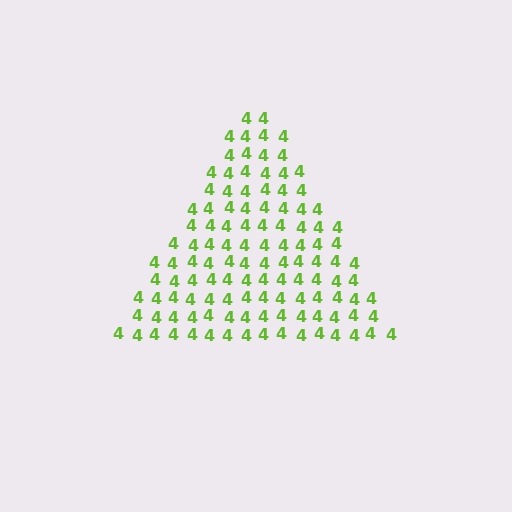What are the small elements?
The small elements are digit 4's.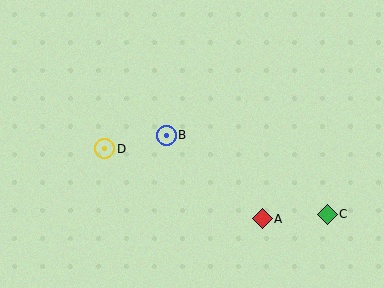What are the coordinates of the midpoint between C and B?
The midpoint between C and B is at (247, 175).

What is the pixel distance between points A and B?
The distance between A and B is 128 pixels.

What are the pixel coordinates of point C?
Point C is at (327, 214).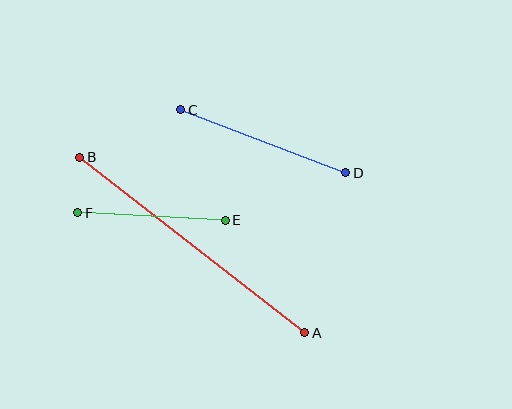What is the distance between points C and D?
The distance is approximately 177 pixels.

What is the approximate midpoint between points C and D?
The midpoint is at approximately (263, 141) pixels.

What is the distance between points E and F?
The distance is approximately 148 pixels.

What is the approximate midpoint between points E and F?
The midpoint is at approximately (152, 216) pixels.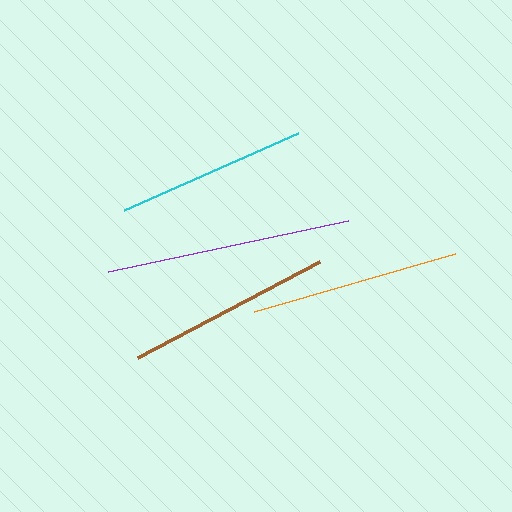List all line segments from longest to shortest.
From longest to shortest: purple, orange, brown, cyan.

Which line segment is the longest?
The purple line is the longest at approximately 245 pixels.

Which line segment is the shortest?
The cyan line is the shortest at approximately 190 pixels.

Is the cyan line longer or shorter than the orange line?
The orange line is longer than the cyan line.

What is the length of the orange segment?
The orange segment is approximately 209 pixels long.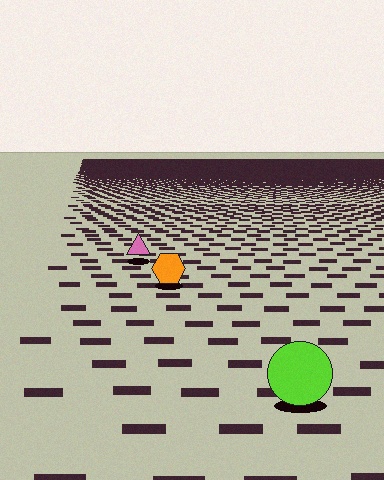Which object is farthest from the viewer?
The pink triangle is farthest from the viewer. It appears smaller and the ground texture around it is denser.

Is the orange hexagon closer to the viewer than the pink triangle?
Yes. The orange hexagon is closer — you can tell from the texture gradient: the ground texture is coarser near it.